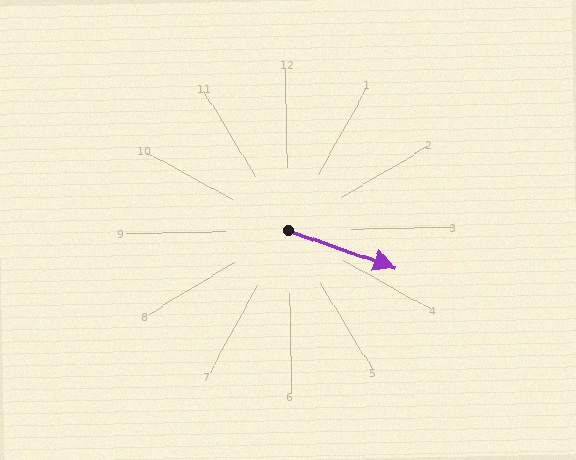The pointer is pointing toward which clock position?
Roughly 4 o'clock.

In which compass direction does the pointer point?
East.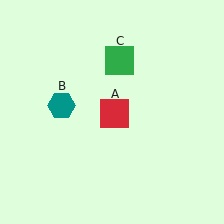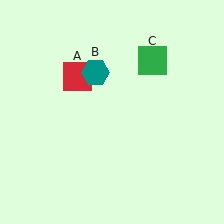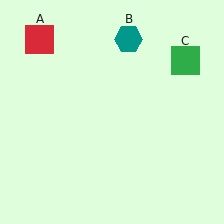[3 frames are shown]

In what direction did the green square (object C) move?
The green square (object C) moved right.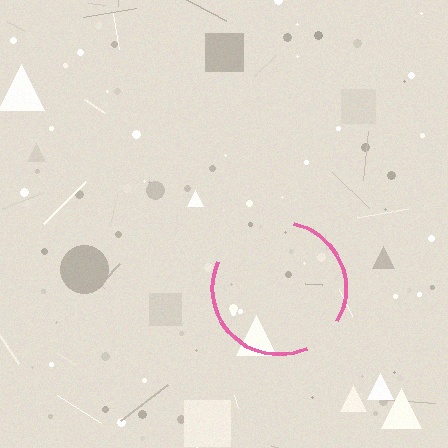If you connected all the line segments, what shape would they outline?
They would outline a circle.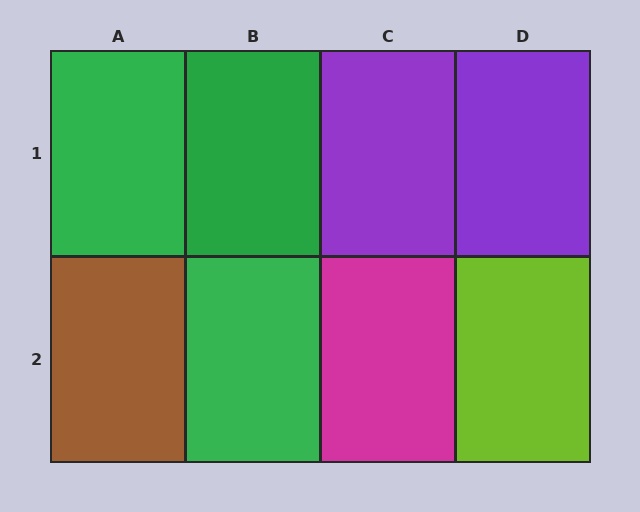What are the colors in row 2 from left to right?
Brown, green, magenta, lime.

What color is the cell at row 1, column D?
Purple.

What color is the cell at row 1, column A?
Green.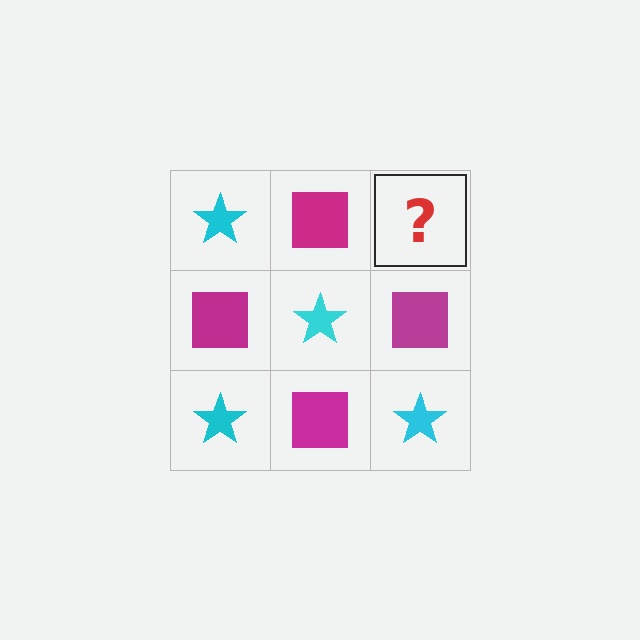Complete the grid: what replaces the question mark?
The question mark should be replaced with a cyan star.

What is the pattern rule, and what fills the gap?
The rule is that it alternates cyan star and magenta square in a checkerboard pattern. The gap should be filled with a cyan star.